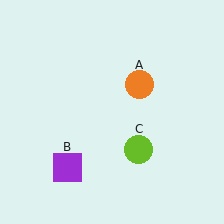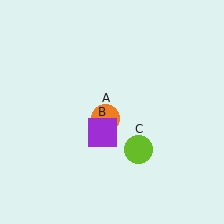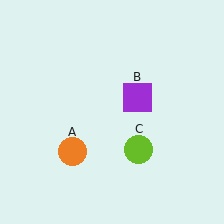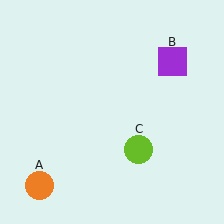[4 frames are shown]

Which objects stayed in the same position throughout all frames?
Lime circle (object C) remained stationary.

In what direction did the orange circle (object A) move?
The orange circle (object A) moved down and to the left.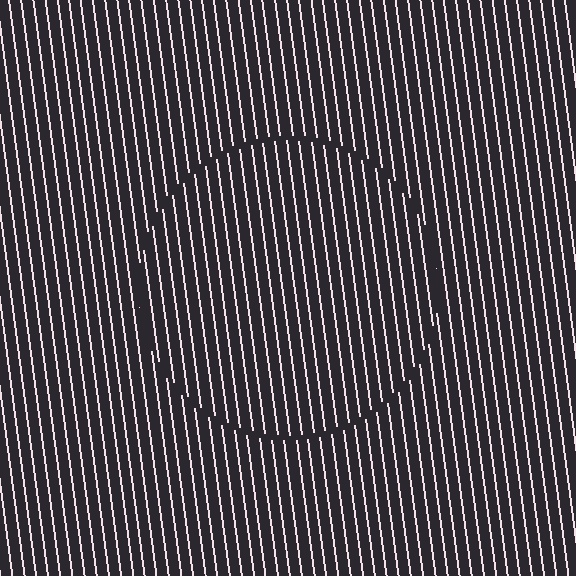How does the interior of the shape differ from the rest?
The interior of the shape contains the same grating, shifted by half a period — the contour is defined by the phase discontinuity where line-ends from the inner and outer gratings abut.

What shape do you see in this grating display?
An illusory circle. The interior of the shape contains the same grating, shifted by half a period — the contour is defined by the phase discontinuity where line-ends from the inner and outer gratings abut.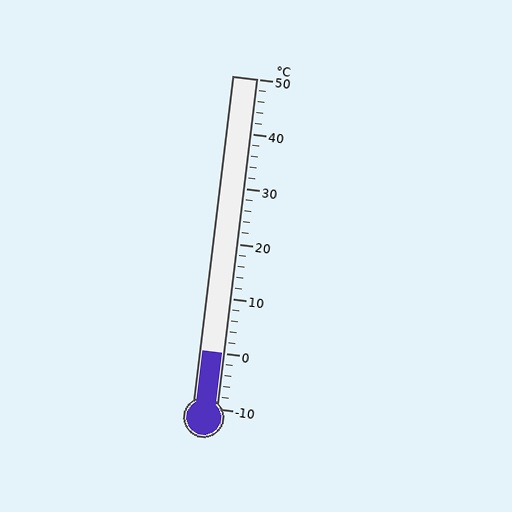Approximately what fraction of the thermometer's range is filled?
The thermometer is filled to approximately 15% of its range.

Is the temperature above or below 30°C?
The temperature is below 30°C.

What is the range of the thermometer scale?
The thermometer scale ranges from -10°C to 50°C.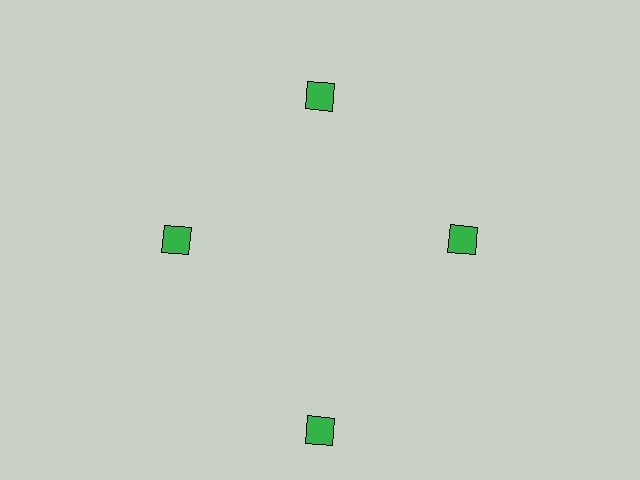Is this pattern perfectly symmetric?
No. The 4 green diamonds are arranged in a ring, but one element near the 6 o'clock position is pushed outward from the center, breaking the 4-fold rotational symmetry.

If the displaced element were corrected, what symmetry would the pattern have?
It would have 4-fold rotational symmetry — the pattern would map onto itself every 90 degrees.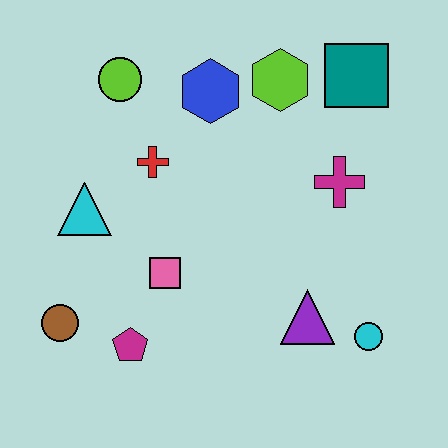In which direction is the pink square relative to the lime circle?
The pink square is below the lime circle.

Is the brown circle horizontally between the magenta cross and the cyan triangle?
No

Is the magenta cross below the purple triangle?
No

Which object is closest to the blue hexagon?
The lime hexagon is closest to the blue hexagon.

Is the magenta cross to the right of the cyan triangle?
Yes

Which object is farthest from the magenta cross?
The brown circle is farthest from the magenta cross.